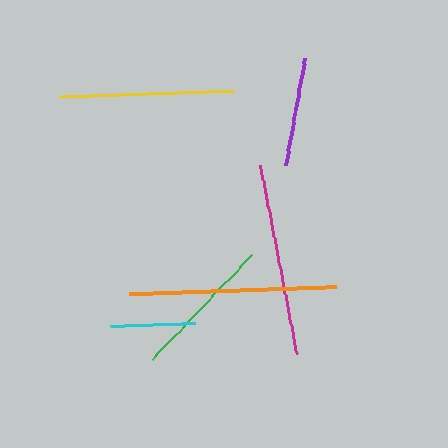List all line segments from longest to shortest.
From longest to shortest: orange, magenta, yellow, green, purple, cyan.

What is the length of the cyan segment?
The cyan segment is approximately 86 pixels long.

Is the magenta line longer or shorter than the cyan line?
The magenta line is longer than the cyan line.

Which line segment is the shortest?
The cyan line is the shortest at approximately 86 pixels.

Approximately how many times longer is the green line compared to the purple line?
The green line is approximately 1.3 times the length of the purple line.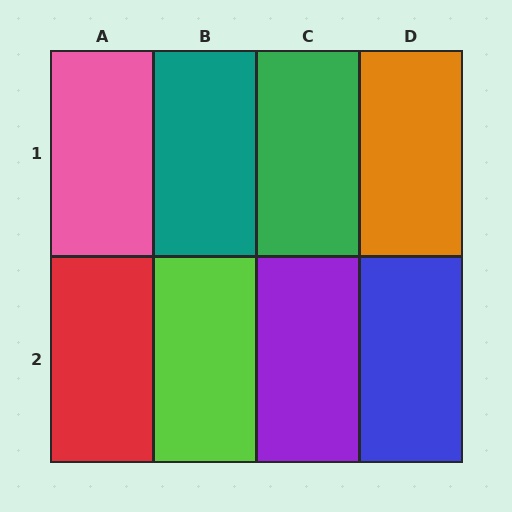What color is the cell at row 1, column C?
Green.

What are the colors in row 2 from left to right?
Red, lime, purple, blue.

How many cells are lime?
1 cell is lime.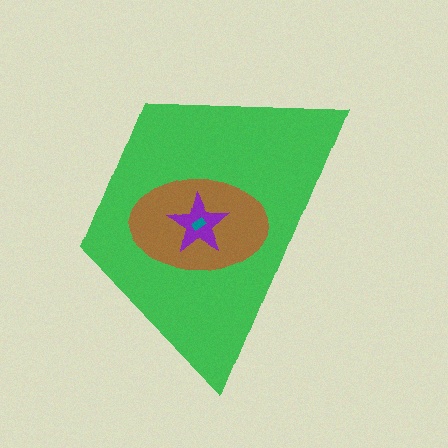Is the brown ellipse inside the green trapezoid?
Yes.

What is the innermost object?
The teal rectangle.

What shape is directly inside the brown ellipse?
The purple star.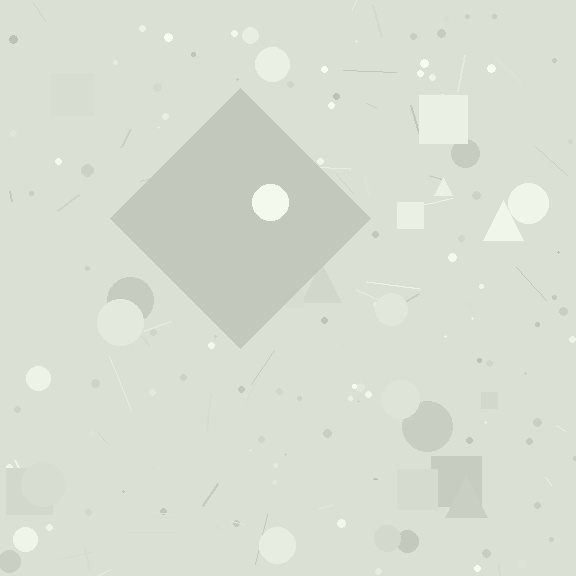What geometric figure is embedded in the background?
A diamond is embedded in the background.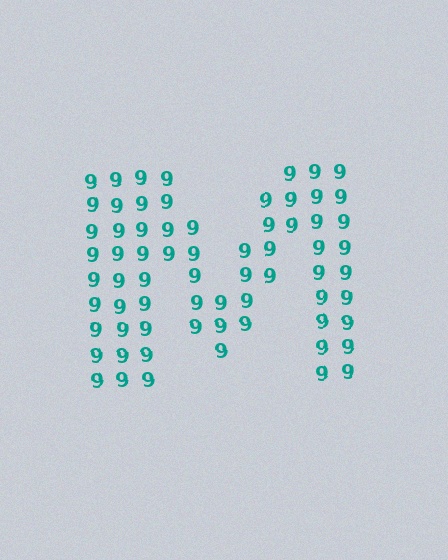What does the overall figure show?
The overall figure shows the letter M.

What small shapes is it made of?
It is made of small digit 9's.